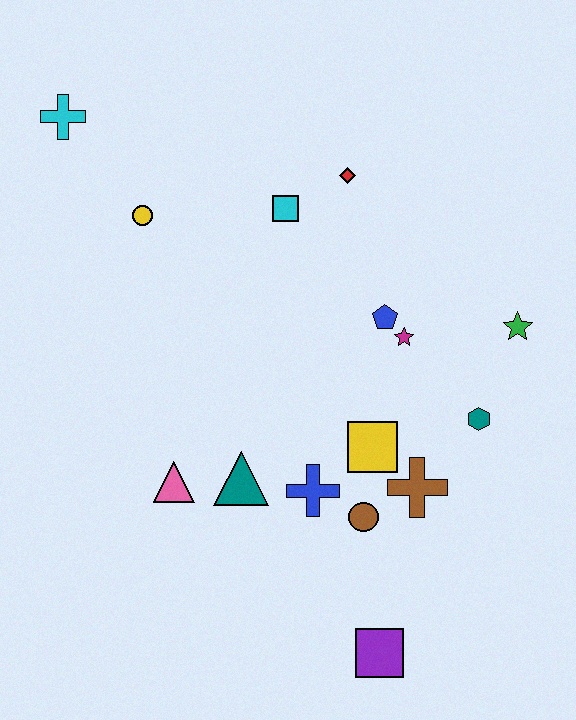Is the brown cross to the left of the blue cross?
No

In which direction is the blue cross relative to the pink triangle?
The blue cross is to the right of the pink triangle.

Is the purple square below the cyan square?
Yes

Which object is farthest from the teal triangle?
The cyan cross is farthest from the teal triangle.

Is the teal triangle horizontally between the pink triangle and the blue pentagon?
Yes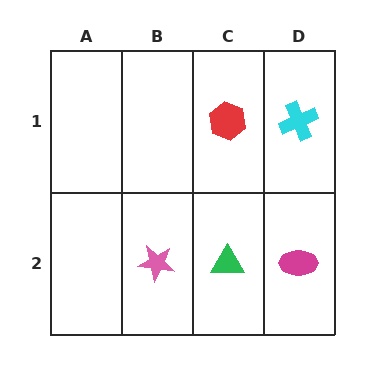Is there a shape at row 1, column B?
No, that cell is empty.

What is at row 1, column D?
A cyan cross.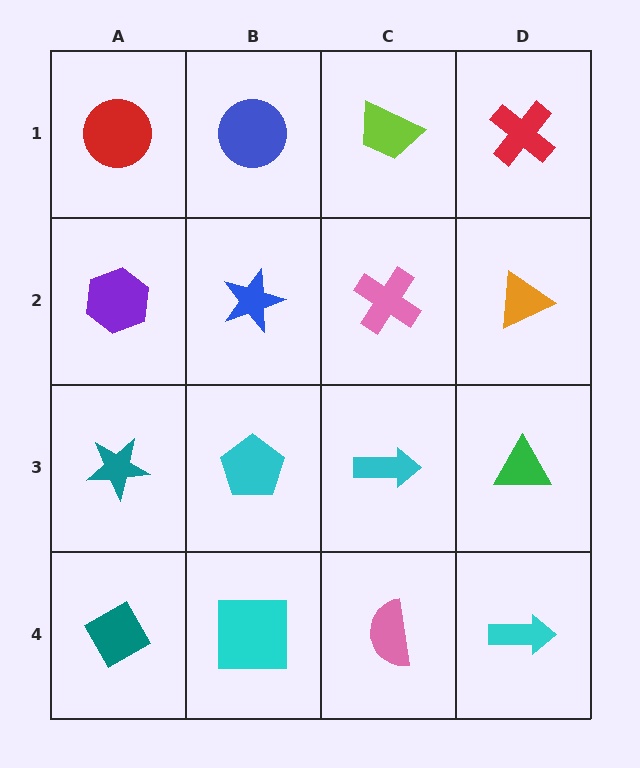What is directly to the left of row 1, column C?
A blue circle.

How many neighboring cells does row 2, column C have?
4.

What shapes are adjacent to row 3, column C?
A pink cross (row 2, column C), a pink semicircle (row 4, column C), a cyan pentagon (row 3, column B), a green triangle (row 3, column D).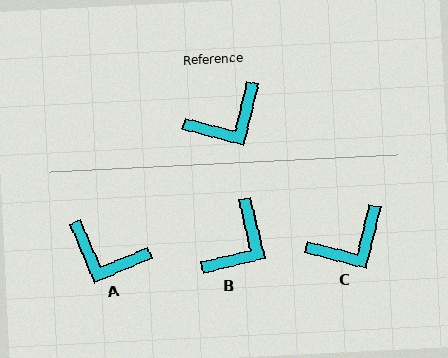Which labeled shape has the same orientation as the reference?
C.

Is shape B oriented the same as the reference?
No, it is off by about 28 degrees.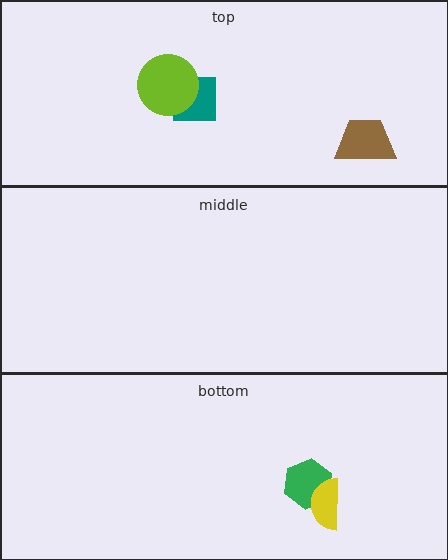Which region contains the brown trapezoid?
The top region.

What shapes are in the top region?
The teal square, the lime circle, the brown trapezoid.